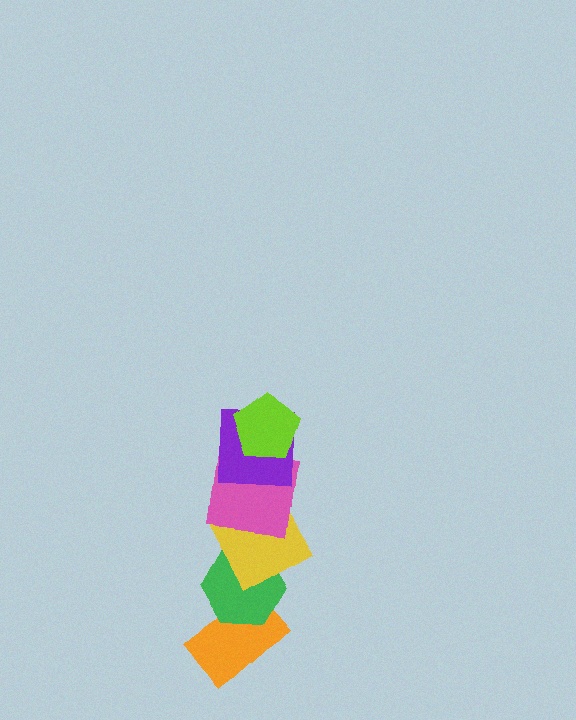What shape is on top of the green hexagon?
The yellow square is on top of the green hexagon.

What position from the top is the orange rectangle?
The orange rectangle is 6th from the top.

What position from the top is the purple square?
The purple square is 2nd from the top.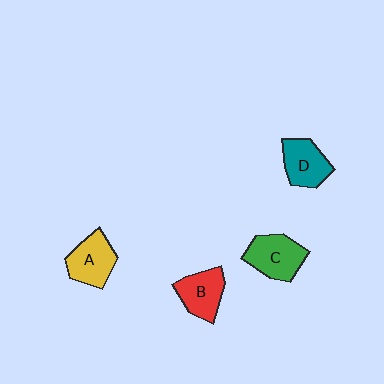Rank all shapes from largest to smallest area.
From largest to smallest: C (green), A (yellow), D (teal), B (red).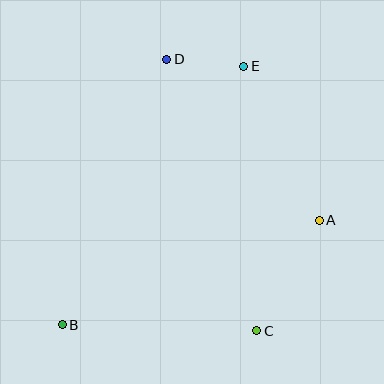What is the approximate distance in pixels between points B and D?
The distance between B and D is approximately 285 pixels.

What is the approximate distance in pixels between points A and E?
The distance between A and E is approximately 172 pixels.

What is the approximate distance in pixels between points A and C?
The distance between A and C is approximately 127 pixels.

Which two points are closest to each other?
Points D and E are closest to each other.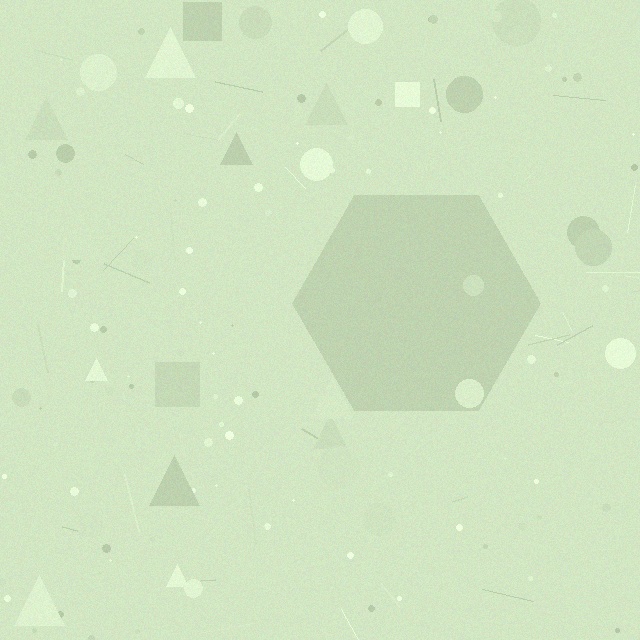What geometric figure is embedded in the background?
A hexagon is embedded in the background.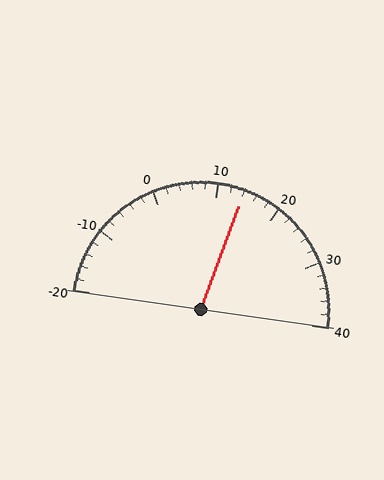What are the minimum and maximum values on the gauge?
The gauge ranges from -20 to 40.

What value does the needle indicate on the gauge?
The needle indicates approximately 14.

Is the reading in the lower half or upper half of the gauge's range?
The reading is in the upper half of the range (-20 to 40).